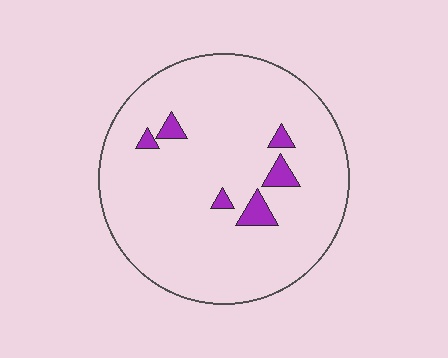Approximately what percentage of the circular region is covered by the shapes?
Approximately 5%.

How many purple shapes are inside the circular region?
6.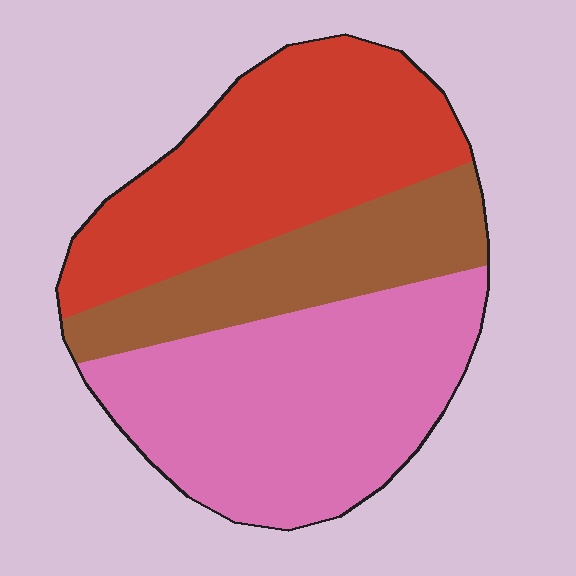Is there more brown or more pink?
Pink.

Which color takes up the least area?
Brown, at roughly 20%.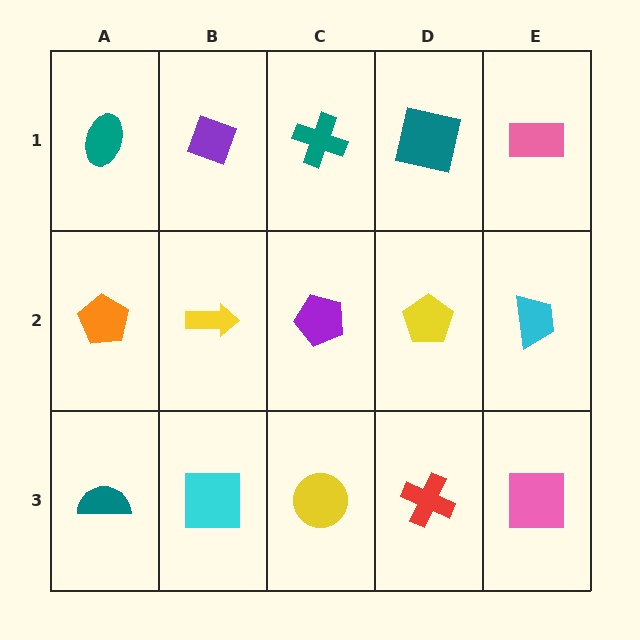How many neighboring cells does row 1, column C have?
3.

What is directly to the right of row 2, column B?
A purple pentagon.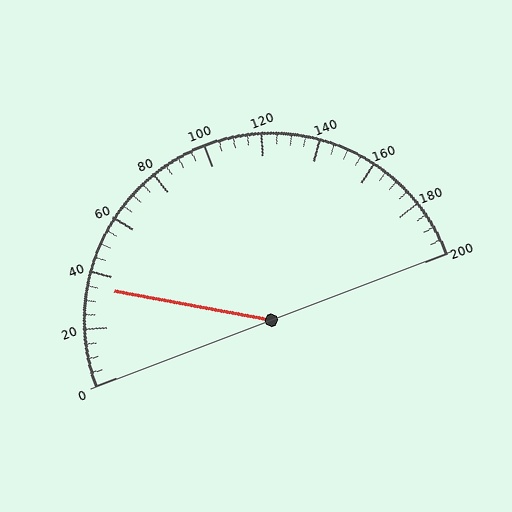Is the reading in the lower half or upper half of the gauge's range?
The reading is in the lower half of the range (0 to 200).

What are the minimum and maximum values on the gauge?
The gauge ranges from 0 to 200.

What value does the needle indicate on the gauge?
The needle indicates approximately 35.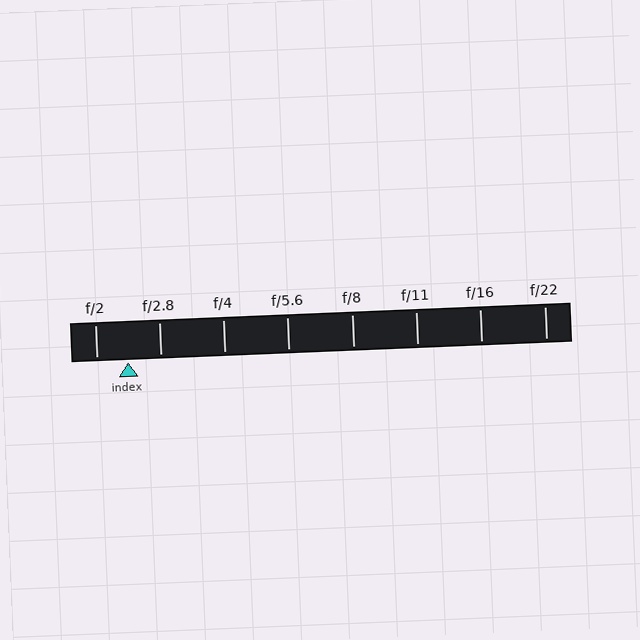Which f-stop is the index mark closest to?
The index mark is closest to f/2.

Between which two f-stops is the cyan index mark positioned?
The index mark is between f/2 and f/2.8.